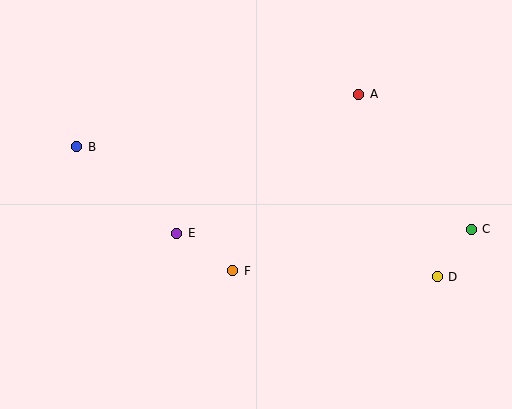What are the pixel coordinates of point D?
Point D is at (437, 277).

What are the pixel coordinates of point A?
Point A is at (359, 95).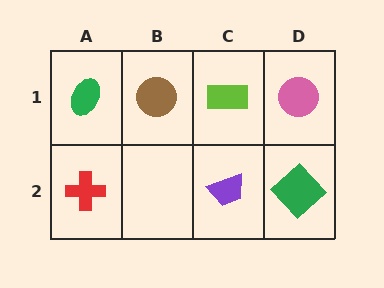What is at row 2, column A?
A red cross.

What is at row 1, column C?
A lime rectangle.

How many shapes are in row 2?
3 shapes.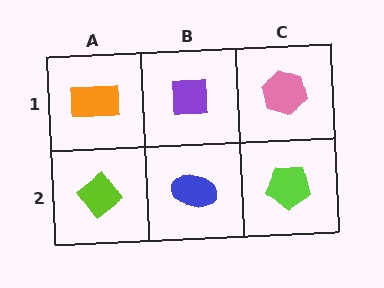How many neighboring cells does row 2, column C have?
2.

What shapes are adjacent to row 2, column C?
A pink hexagon (row 1, column C), a blue ellipse (row 2, column B).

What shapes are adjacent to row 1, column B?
A blue ellipse (row 2, column B), an orange rectangle (row 1, column A), a pink hexagon (row 1, column C).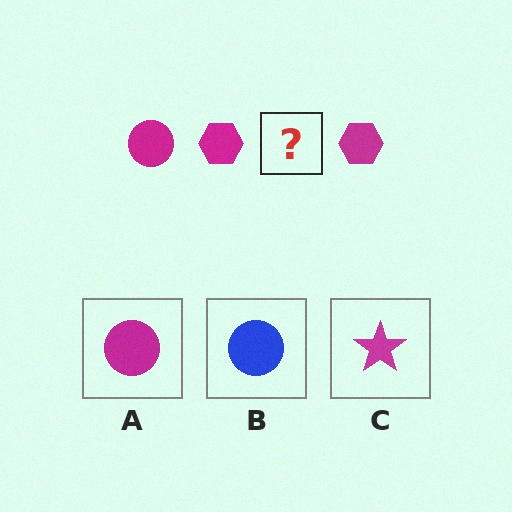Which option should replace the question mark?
Option A.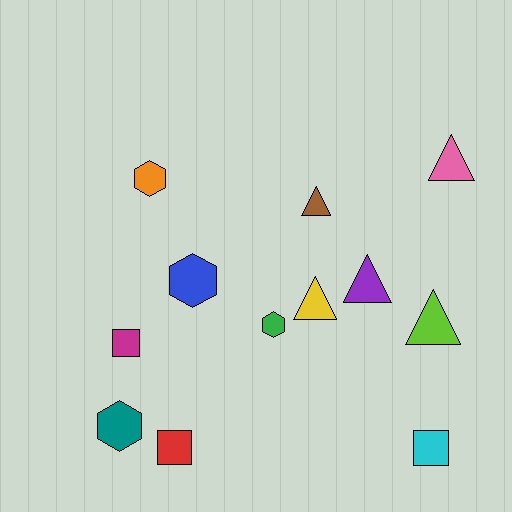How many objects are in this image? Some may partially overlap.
There are 12 objects.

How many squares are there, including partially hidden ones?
There are 3 squares.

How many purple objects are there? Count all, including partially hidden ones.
There is 1 purple object.